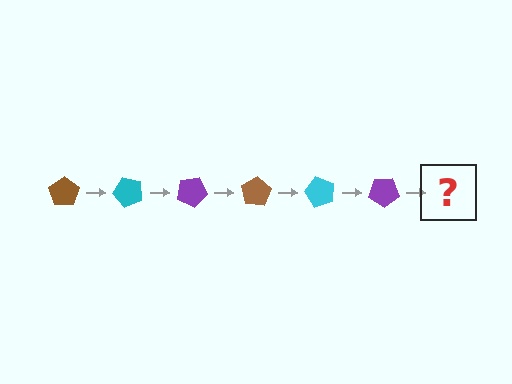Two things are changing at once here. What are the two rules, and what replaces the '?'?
The two rules are that it rotates 50 degrees each step and the color cycles through brown, cyan, and purple. The '?' should be a brown pentagon, rotated 300 degrees from the start.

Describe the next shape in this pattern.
It should be a brown pentagon, rotated 300 degrees from the start.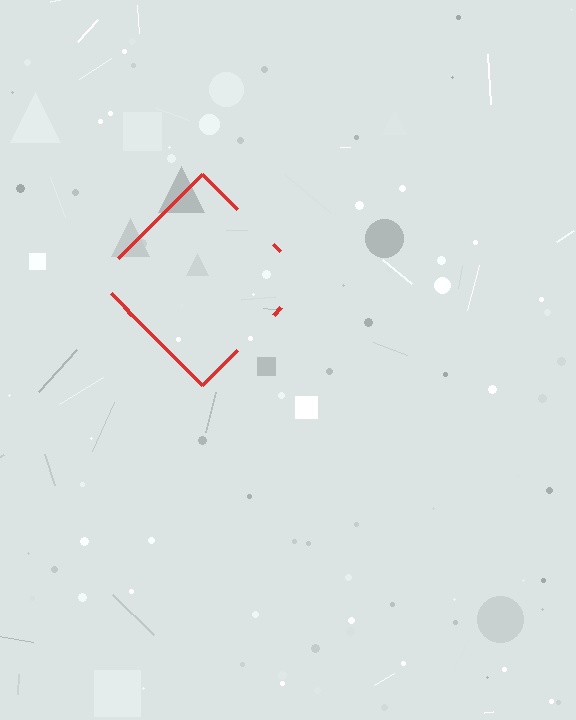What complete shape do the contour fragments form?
The contour fragments form a diamond.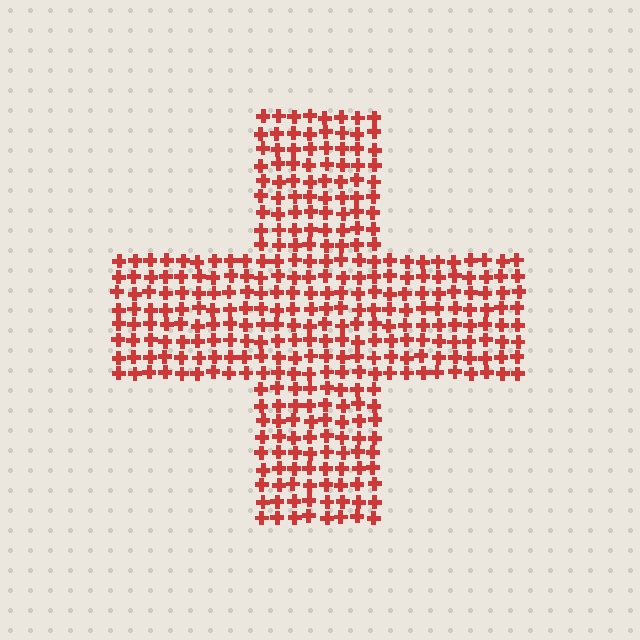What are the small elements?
The small elements are crosses.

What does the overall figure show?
The overall figure shows a cross.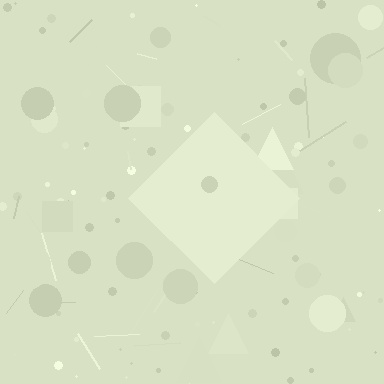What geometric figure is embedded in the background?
A diamond is embedded in the background.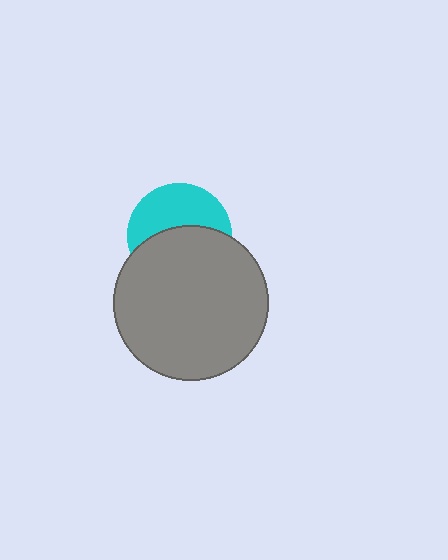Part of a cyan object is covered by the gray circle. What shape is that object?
It is a circle.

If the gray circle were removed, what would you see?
You would see the complete cyan circle.